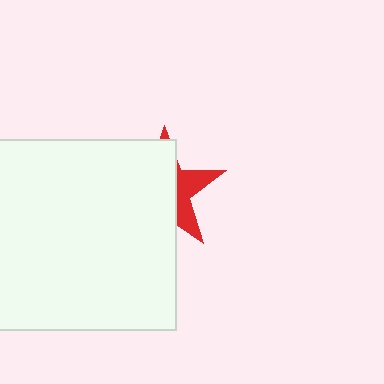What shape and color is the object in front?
The object in front is a white square.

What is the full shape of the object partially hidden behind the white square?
The partially hidden object is a red star.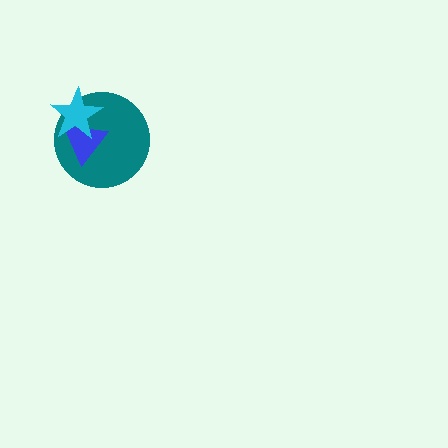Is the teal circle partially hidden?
Yes, it is partially covered by another shape.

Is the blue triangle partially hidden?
Yes, it is partially covered by another shape.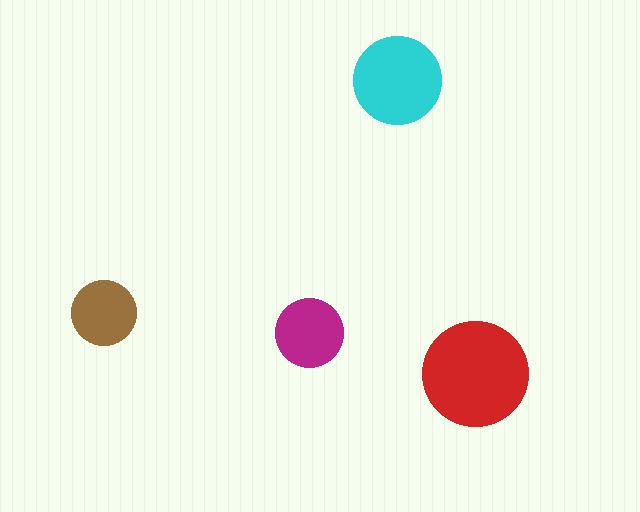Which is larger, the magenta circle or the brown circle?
The magenta one.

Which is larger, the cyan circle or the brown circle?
The cyan one.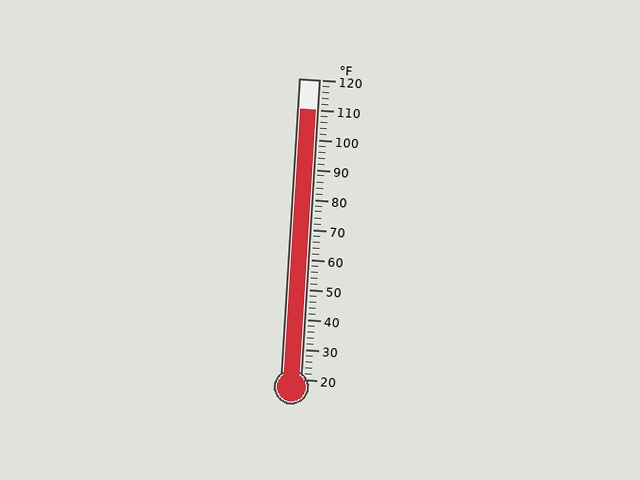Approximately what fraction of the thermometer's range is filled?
The thermometer is filled to approximately 90% of its range.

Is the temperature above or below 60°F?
The temperature is above 60°F.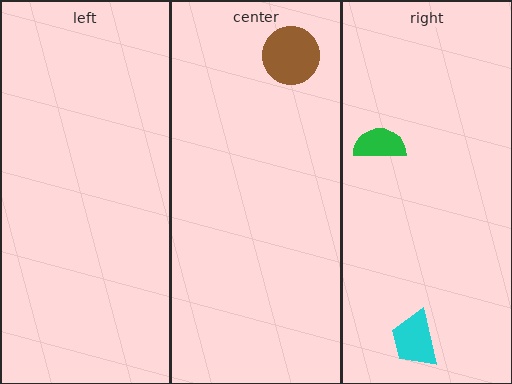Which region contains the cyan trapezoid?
The right region.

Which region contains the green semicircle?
The right region.